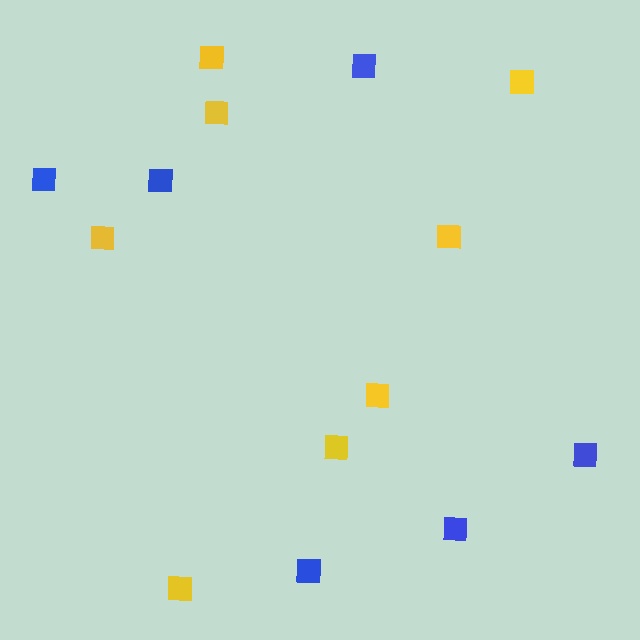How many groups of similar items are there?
There are 2 groups: one group of blue squares (6) and one group of yellow squares (8).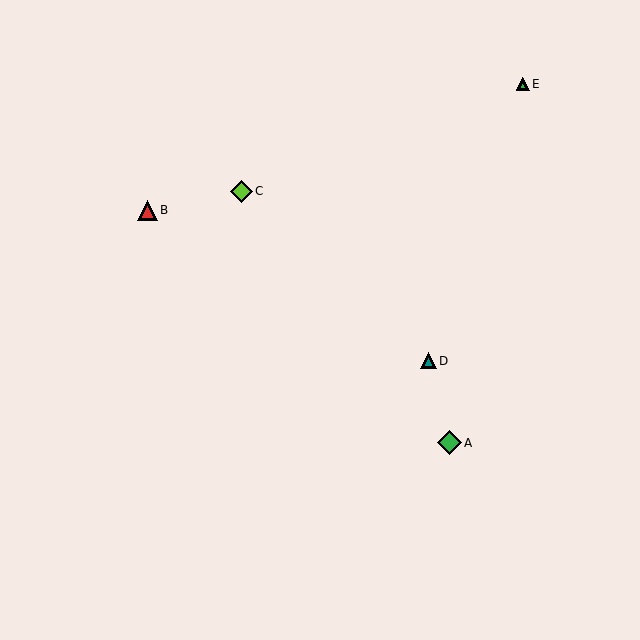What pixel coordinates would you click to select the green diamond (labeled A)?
Click at (450, 443) to select the green diamond A.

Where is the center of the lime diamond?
The center of the lime diamond is at (241, 191).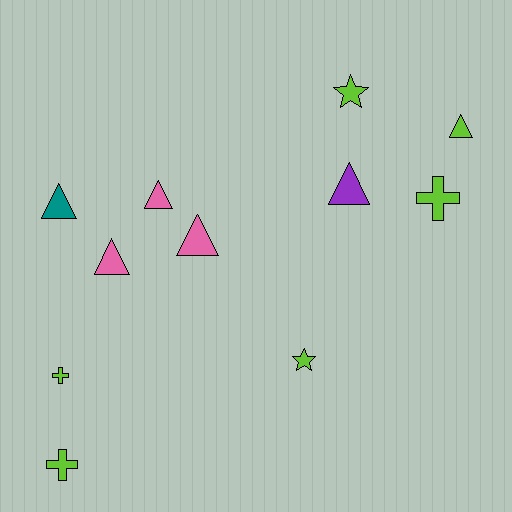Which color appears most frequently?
Lime, with 6 objects.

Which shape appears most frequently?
Triangle, with 6 objects.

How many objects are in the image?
There are 11 objects.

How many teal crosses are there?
There are no teal crosses.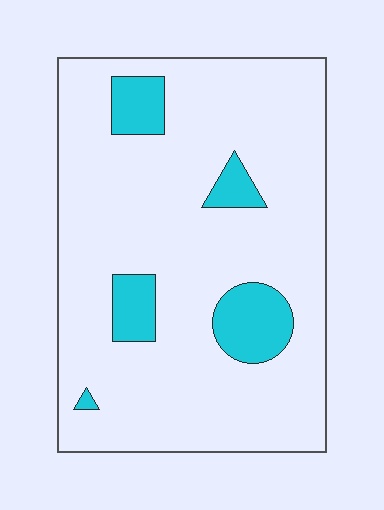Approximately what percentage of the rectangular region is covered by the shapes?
Approximately 15%.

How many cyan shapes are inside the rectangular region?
5.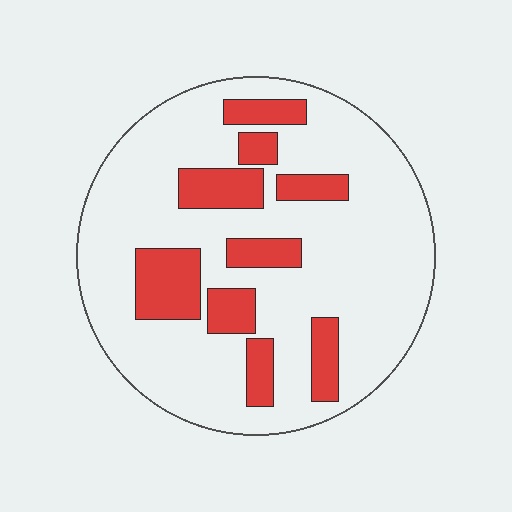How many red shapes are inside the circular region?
9.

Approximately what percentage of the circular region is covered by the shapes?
Approximately 20%.